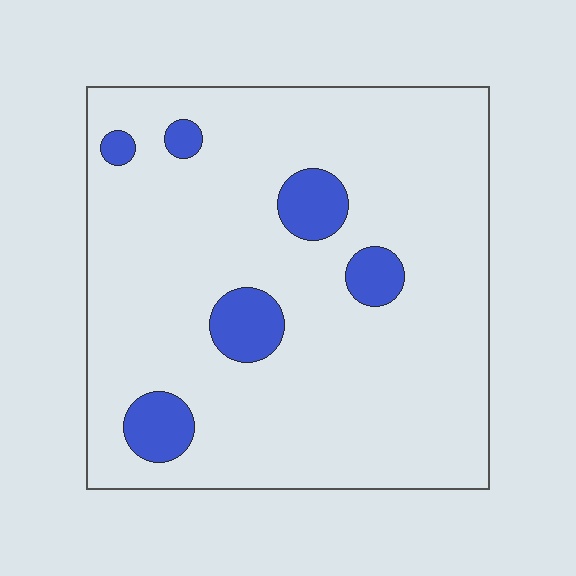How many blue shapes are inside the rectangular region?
6.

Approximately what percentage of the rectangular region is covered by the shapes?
Approximately 10%.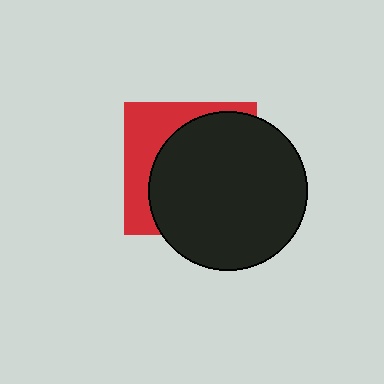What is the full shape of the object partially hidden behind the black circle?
The partially hidden object is a red square.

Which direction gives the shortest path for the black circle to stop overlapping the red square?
Moving toward the lower-right gives the shortest separation.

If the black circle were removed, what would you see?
You would see the complete red square.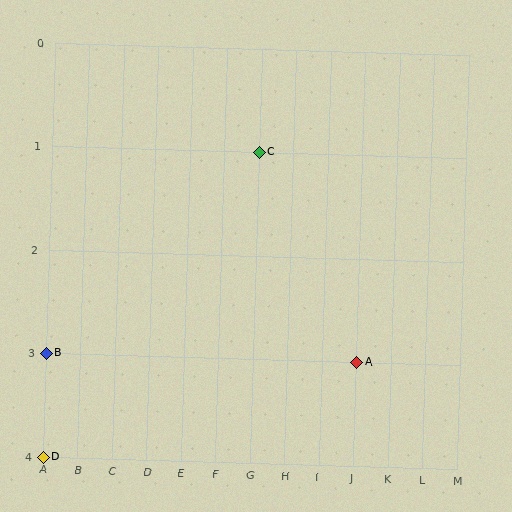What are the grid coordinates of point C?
Point C is at grid coordinates (G, 1).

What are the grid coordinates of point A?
Point A is at grid coordinates (J, 3).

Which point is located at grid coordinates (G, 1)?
Point C is at (G, 1).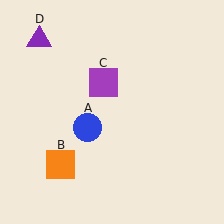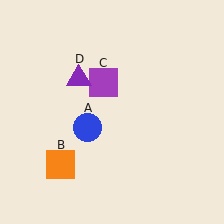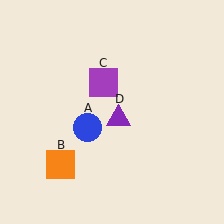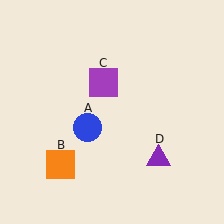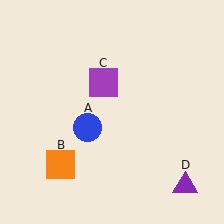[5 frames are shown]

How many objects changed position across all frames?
1 object changed position: purple triangle (object D).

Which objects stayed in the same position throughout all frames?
Blue circle (object A) and orange square (object B) and purple square (object C) remained stationary.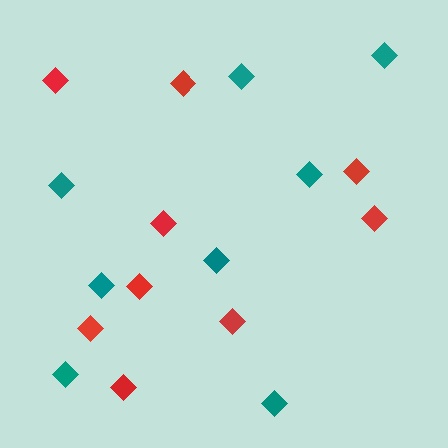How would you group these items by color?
There are 2 groups: one group of teal diamonds (8) and one group of red diamonds (9).